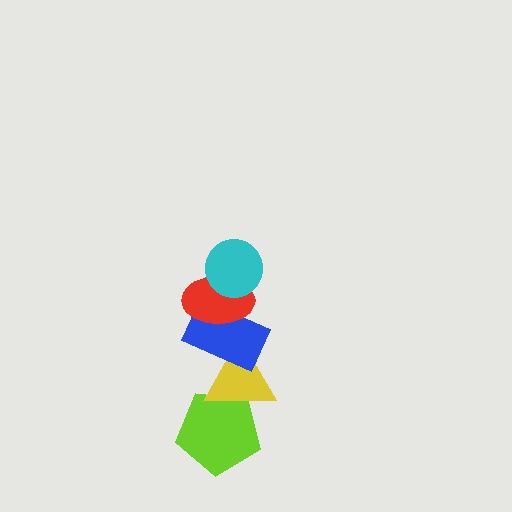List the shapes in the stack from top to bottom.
From top to bottom: the cyan circle, the red ellipse, the blue rectangle, the yellow triangle, the lime pentagon.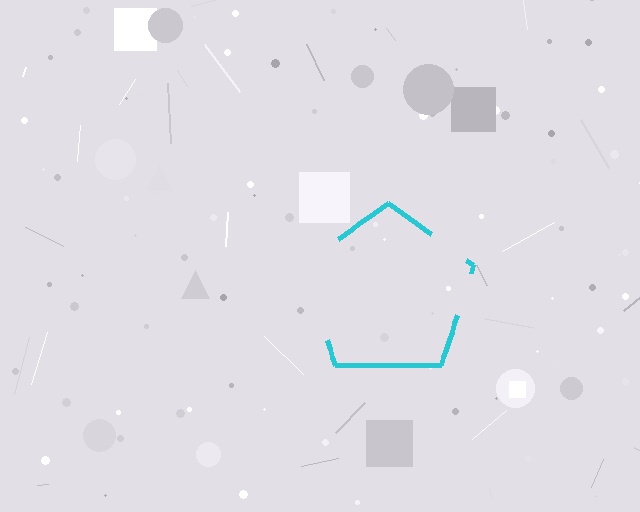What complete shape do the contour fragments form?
The contour fragments form a pentagon.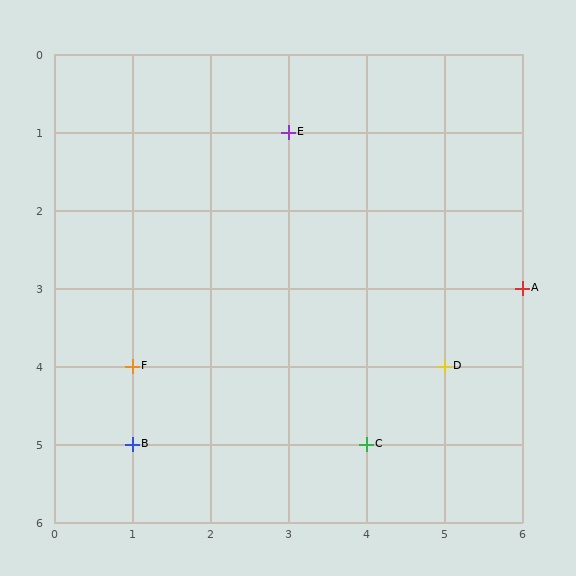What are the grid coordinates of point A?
Point A is at grid coordinates (6, 3).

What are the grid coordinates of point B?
Point B is at grid coordinates (1, 5).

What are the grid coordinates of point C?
Point C is at grid coordinates (4, 5).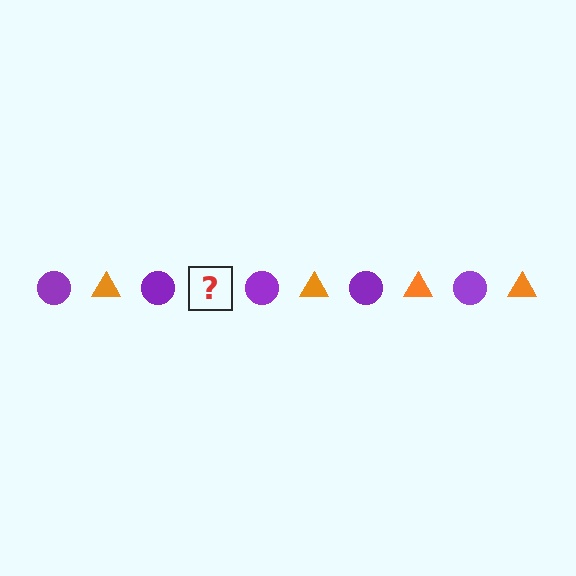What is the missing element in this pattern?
The missing element is an orange triangle.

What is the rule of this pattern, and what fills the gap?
The rule is that the pattern alternates between purple circle and orange triangle. The gap should be filled with an orange triangle.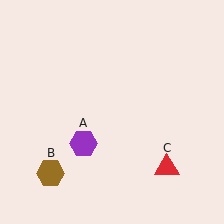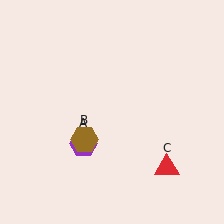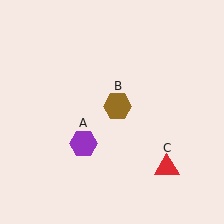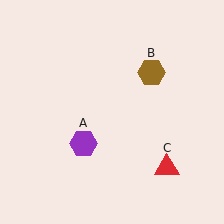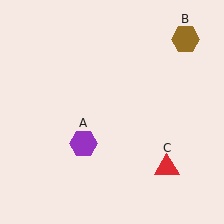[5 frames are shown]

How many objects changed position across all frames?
1 object changed position: brown hexagon (object B).